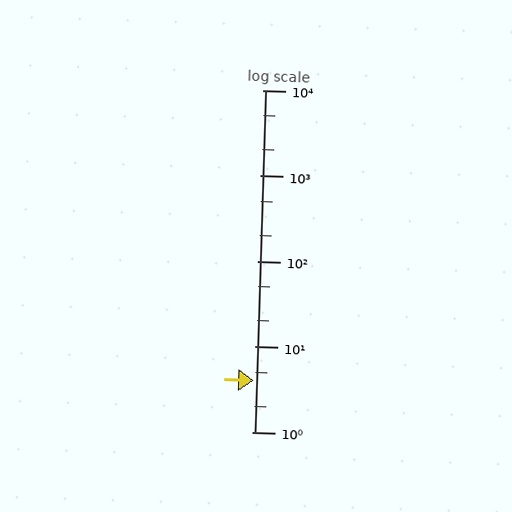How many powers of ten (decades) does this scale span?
The scale spans 4 decades, from 1 to 10000.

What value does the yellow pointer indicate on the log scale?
The pointer indicates approximately 4.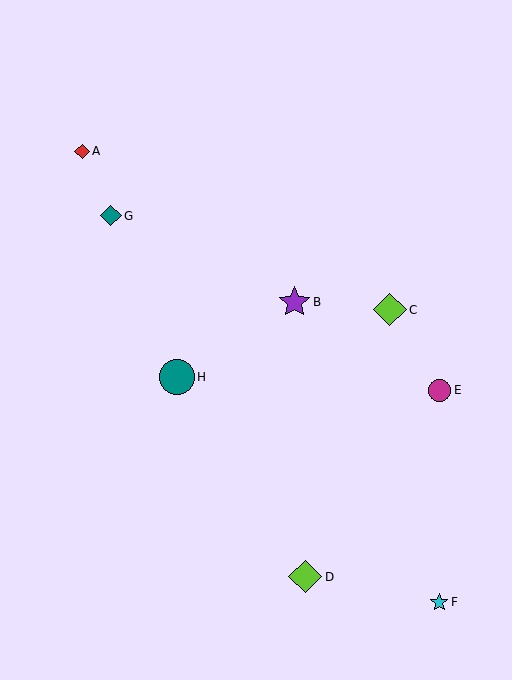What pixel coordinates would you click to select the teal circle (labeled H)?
Click at (177, 377) to select the teal circle H.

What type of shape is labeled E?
Shape E is a magenta circle.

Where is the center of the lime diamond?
The center of the lime diamond is at (305, 577).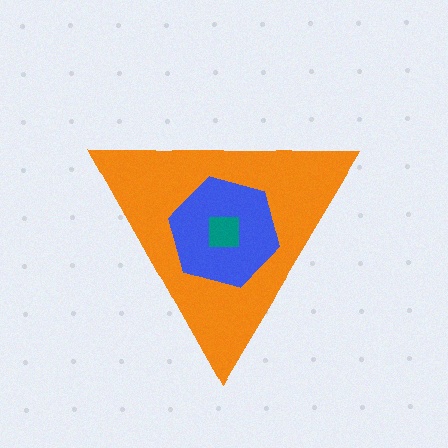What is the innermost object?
The teal square.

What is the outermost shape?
The orange triangle.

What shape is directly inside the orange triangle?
The blue hexagon.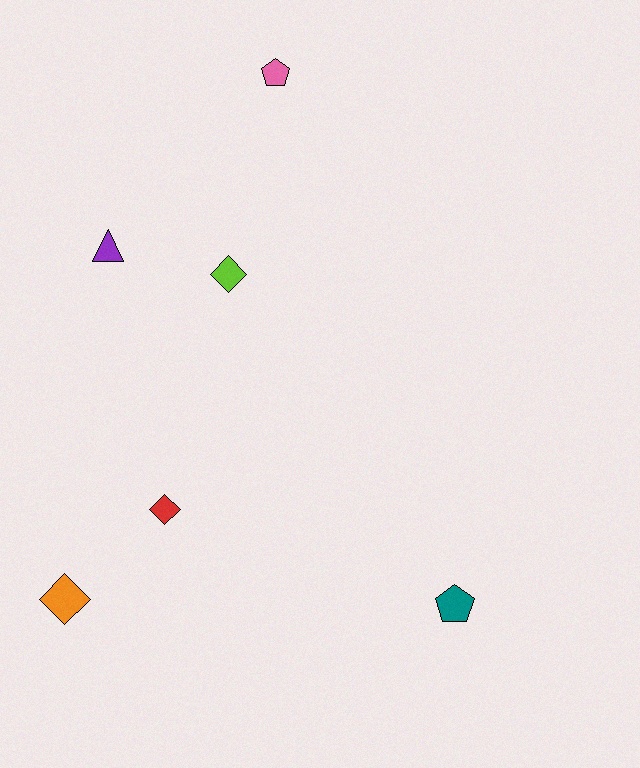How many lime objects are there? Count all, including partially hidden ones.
There is 1 lime object.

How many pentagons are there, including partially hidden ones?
There are 2 pentagons.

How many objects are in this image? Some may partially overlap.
There are 6 objects.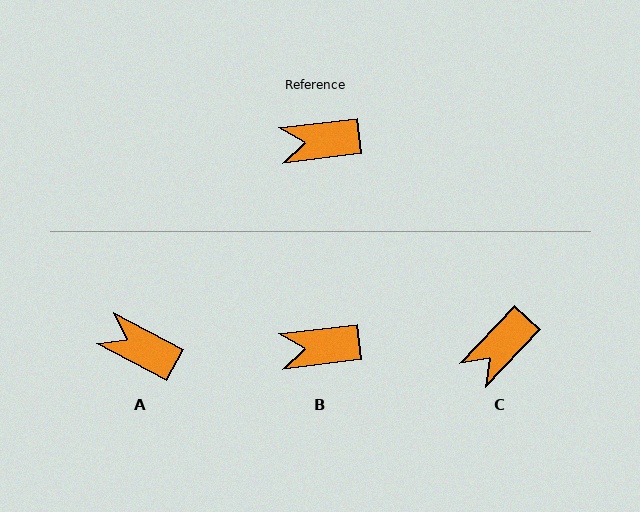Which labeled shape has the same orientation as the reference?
B.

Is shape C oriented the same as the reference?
No, it is off by about 40 degrees.